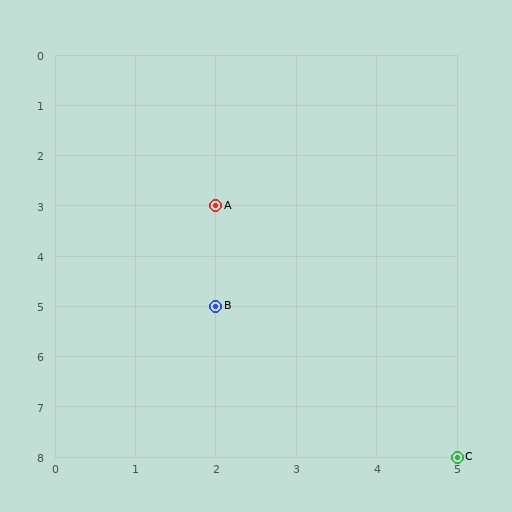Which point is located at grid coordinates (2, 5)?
Point B is at (2, 5).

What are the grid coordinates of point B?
Point B is at grid coordinates (2, 5).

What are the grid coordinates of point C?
Point C is at grid coordinates (5, 8).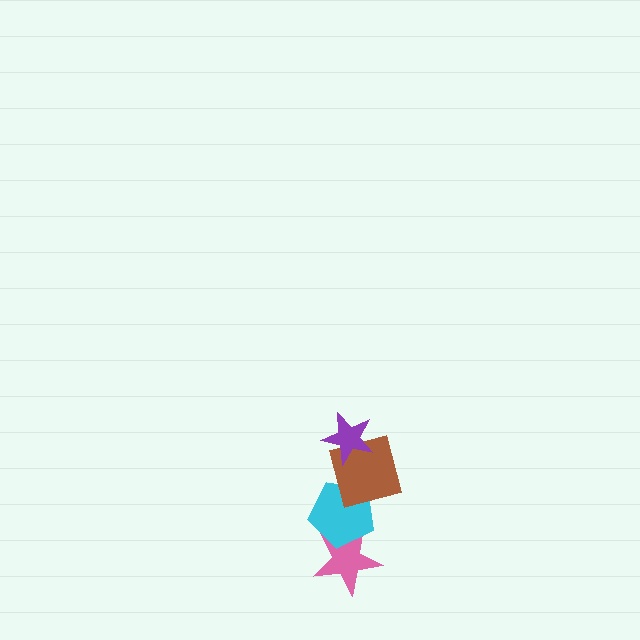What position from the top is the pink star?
The pink star is 4th from the top.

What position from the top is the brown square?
The brown square is 2nd from the top.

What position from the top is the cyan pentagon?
The cyan pentagon is 3rd from the top.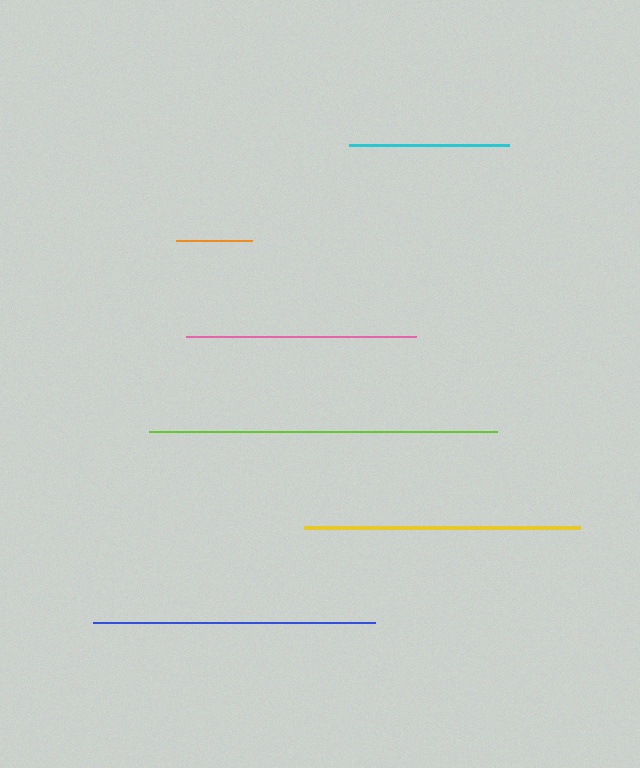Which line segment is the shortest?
The orange line is the shortest at approximately 76 pixels.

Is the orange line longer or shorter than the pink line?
The pink line is longer than the orange line.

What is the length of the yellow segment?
The yellow segment is approximately 276 pixels long.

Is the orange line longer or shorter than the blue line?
The blue line is longer than the orange line.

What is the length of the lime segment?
The lime segment is approximately 348 pixels long.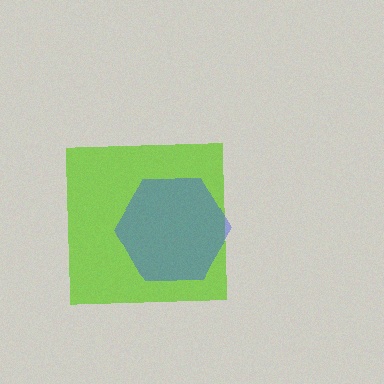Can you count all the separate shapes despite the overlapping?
Yes, there are 2 separate shapes.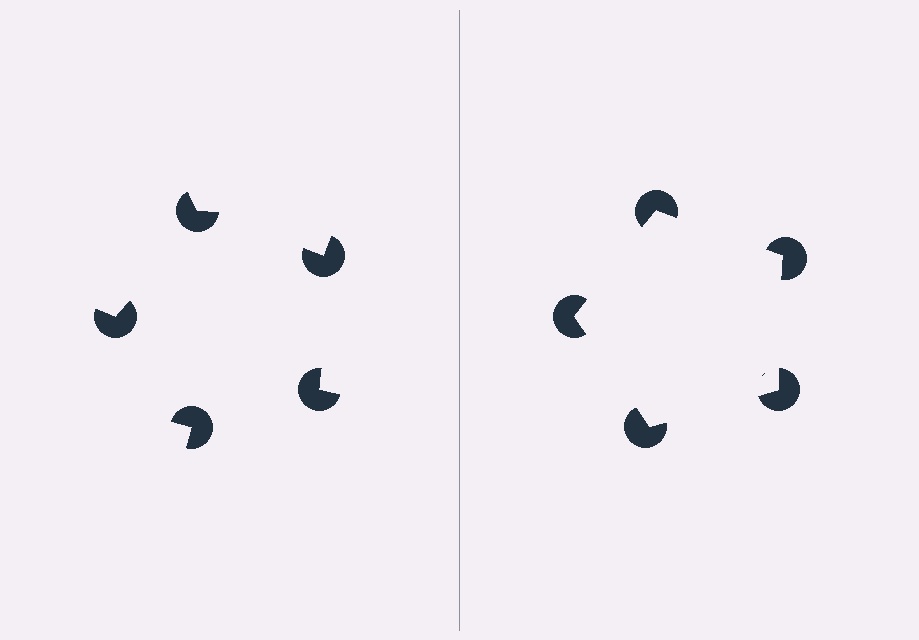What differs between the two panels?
The pac-man discs are positioned identically on both sides; only the wedge orientations differ. On the right they align to a pentagon; on the left they are misaligned.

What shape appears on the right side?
An illusory pentagon.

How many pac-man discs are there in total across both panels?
10 — 5 on each side.